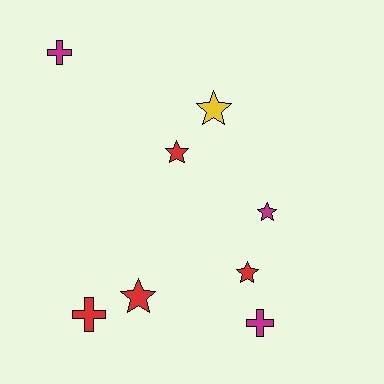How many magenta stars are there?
There is 1 magenta star.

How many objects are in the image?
There are 8 objects.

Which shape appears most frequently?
Star, with 5 objects.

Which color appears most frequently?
Red, with 4 objects.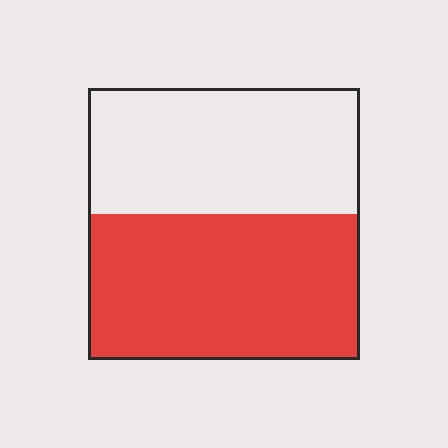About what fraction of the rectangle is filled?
About one half (1/2).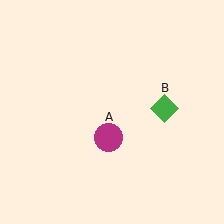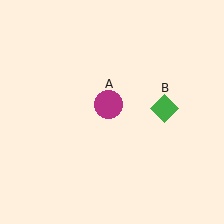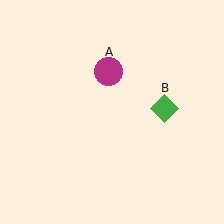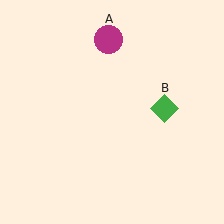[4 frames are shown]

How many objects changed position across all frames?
1 object changed position: magenta circle (object A).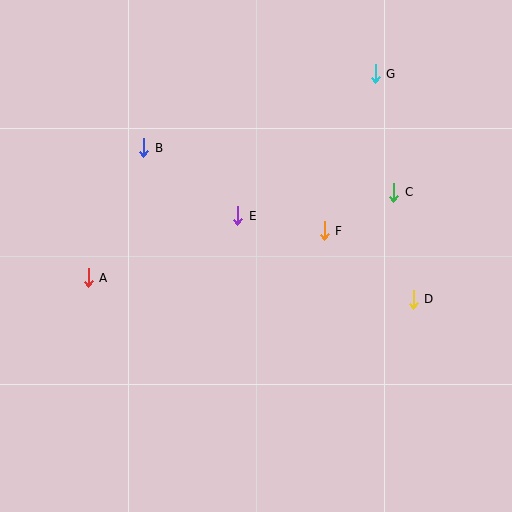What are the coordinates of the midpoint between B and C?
The midpoint between B and C is at (269, 170).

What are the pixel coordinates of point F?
Point F is at (324, 231).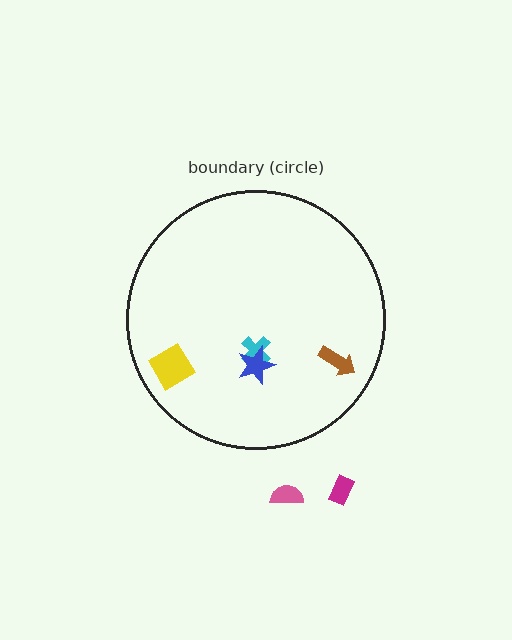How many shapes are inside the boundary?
4 inside, 2 outside.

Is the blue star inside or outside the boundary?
Inside.